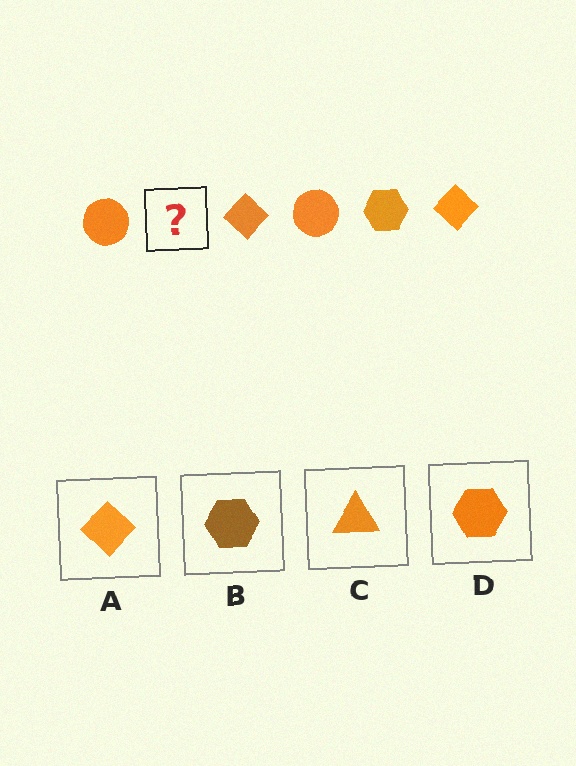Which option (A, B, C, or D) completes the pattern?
D.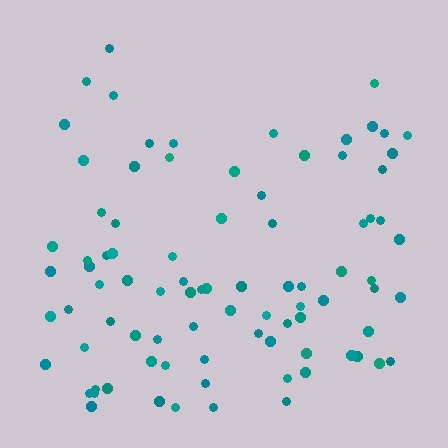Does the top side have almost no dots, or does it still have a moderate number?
Still a moderate number, just noticeably fewer than the bottom.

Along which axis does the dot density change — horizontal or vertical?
Vertical.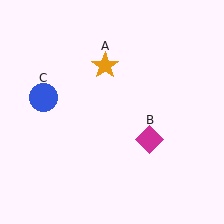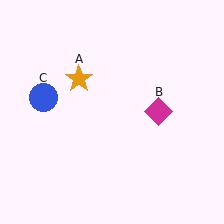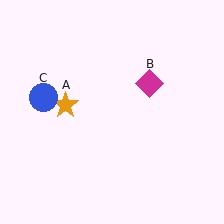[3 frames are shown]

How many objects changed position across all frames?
2 objects changed position: orange star (object A), magenta diamond (object B).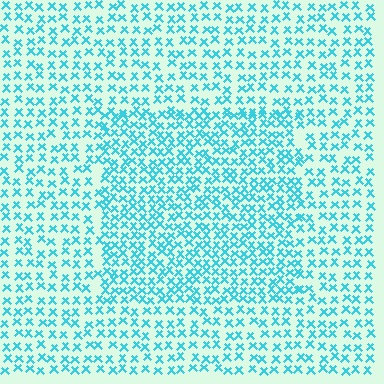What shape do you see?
I see a rectangle.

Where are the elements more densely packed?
The elements are more densely packed inside the rectangle boundary.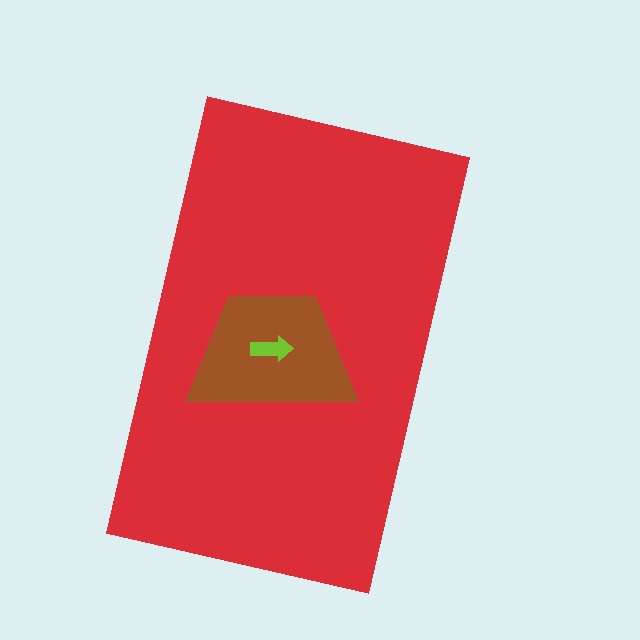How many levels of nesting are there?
3.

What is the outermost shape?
The red rectangle.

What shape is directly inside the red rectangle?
The brown trapezoid.